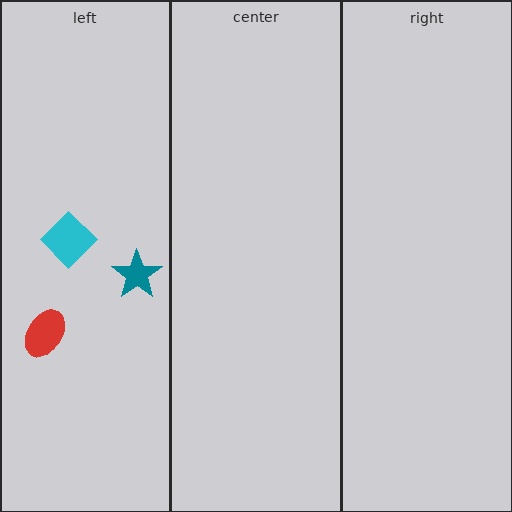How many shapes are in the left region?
3.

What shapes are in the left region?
The red ellipse, the cyan diamond, the teal star.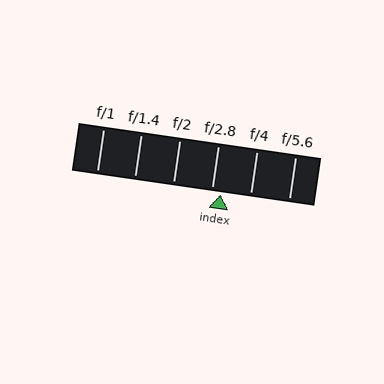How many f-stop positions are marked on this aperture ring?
There are 6 f-stop positions marked.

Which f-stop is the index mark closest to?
The index mark is closest to f/2.8.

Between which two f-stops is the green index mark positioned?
The index mark is between f/2.8 and f/4.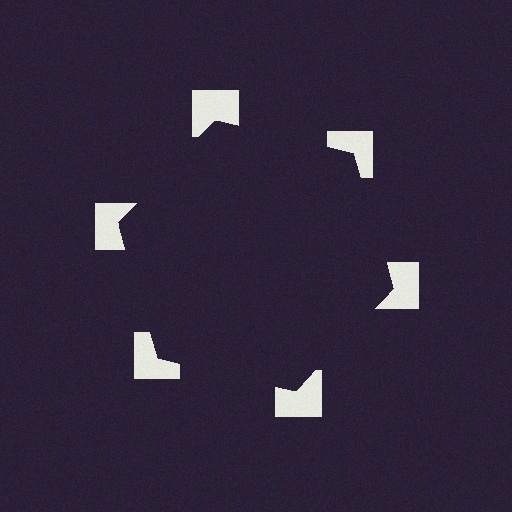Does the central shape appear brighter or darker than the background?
It typically appears slightly darker than the background, even though no actual brightness change is drawn.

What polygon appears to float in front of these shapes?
An illusory hexagon — its edges are inferred from the aligned wedge cuts in the notched squares, not physically drawn.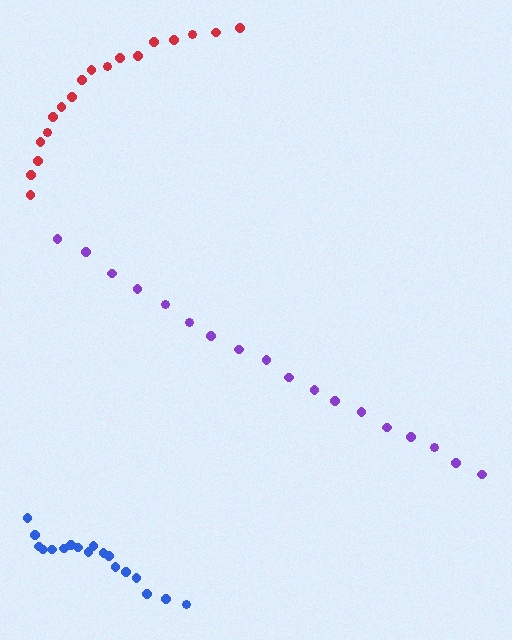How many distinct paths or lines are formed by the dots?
There are 3 distinct paths.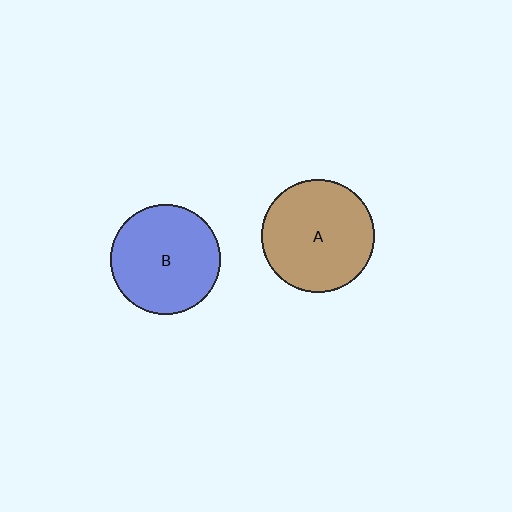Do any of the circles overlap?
No, none of the circles overlap.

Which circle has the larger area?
Circle A (brown).